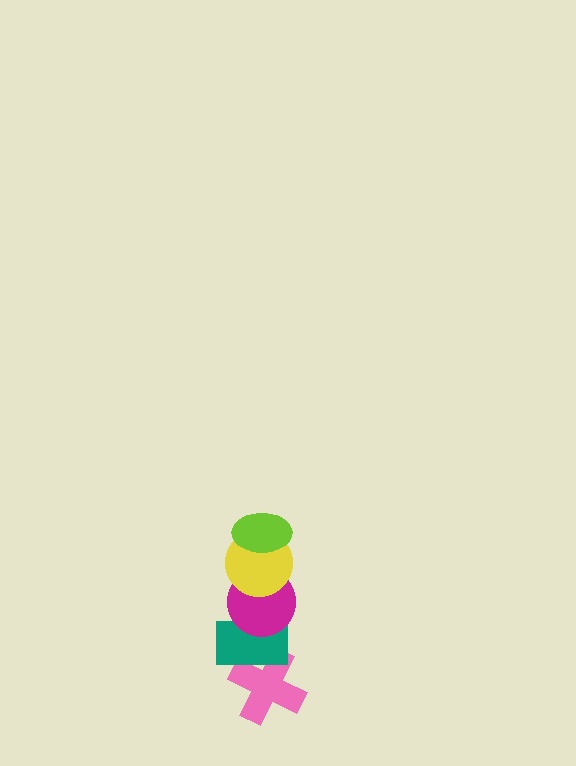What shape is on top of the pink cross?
The teal rectangle is on top of the pink cross.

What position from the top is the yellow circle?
The yellow circle is 2nd from the top.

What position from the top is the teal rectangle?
The teal rectangle is 4th from the top.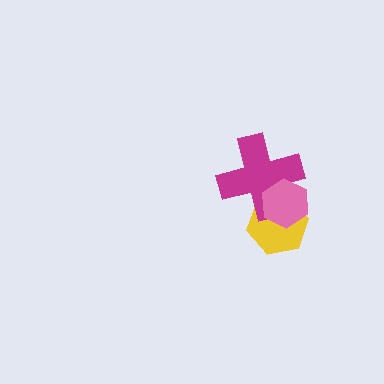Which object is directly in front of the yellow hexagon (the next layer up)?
The magenta cross is directly in front of the yellow hexagon.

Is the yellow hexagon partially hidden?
Yes, it is partially covered by another shape.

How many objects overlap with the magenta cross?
2 objects overlap with the magenta cross.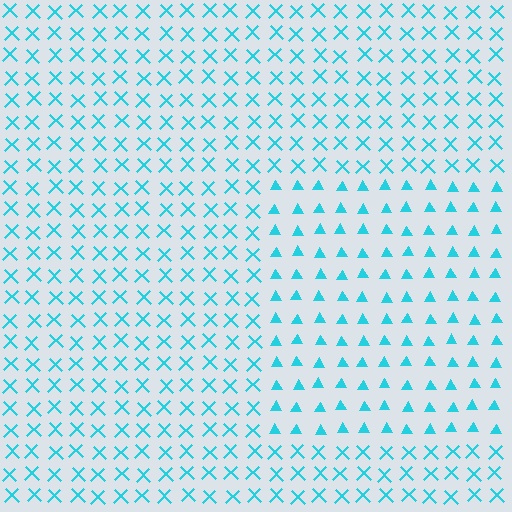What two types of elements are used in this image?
The image uses triangles inside the rectangle region and X marks outside it.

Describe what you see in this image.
The image is filled with small cyan elements arranged in a uniform grid. A rectangle-shaped region contains triangles, while the surrounding area contains X marks. The boundary is defined purely by the change in element shape.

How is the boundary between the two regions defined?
The boundary is defined by a change in element shape: triangles inside vs. X marks outside. All elements share the same color and spacing.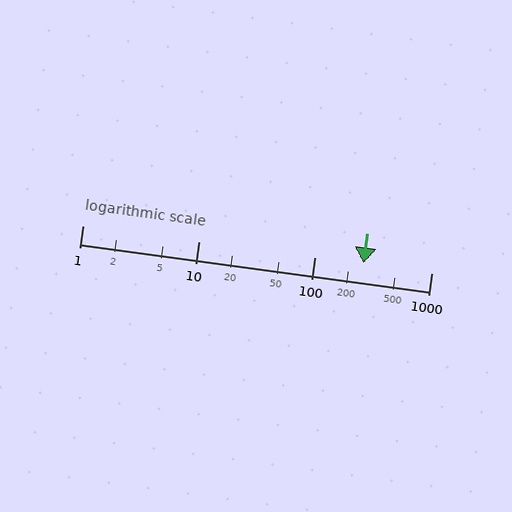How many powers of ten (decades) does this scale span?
The scale spans 3 decades, from 1 to 1000.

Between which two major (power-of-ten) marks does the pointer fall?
The pointer is between 100 and 1000.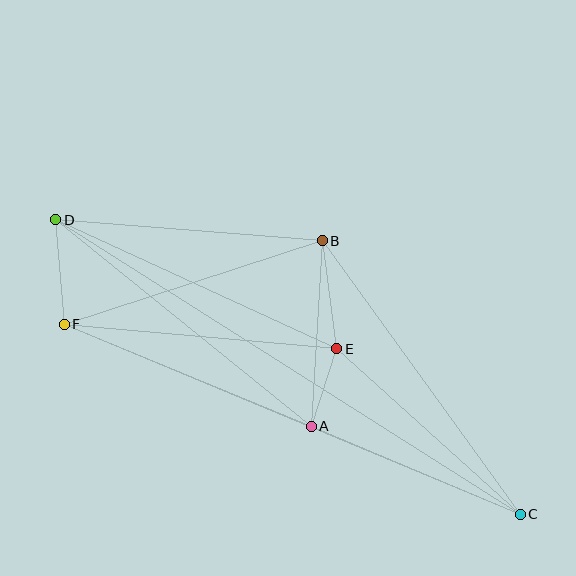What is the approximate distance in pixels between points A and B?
The distance between A and B is approximately 186 pixels.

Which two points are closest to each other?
Points A and E are closest to each other.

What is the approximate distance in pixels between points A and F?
The distance between A and F is approximately 267 pixels.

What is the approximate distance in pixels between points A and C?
The distance between A and C is approximately 227 pixels.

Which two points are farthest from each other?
Points C and D are farthest from each other.